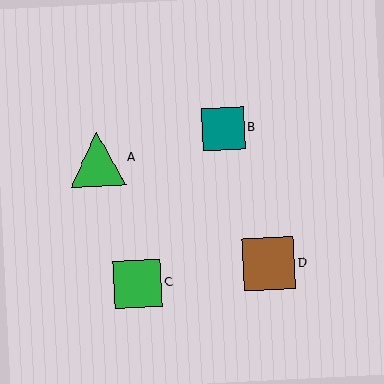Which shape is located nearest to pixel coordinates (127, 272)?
The green square (labeled C) at (138, 283) is nearest to that location.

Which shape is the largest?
The green triangle (labeled A) is the largest.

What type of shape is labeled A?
Shape A is a green triangle.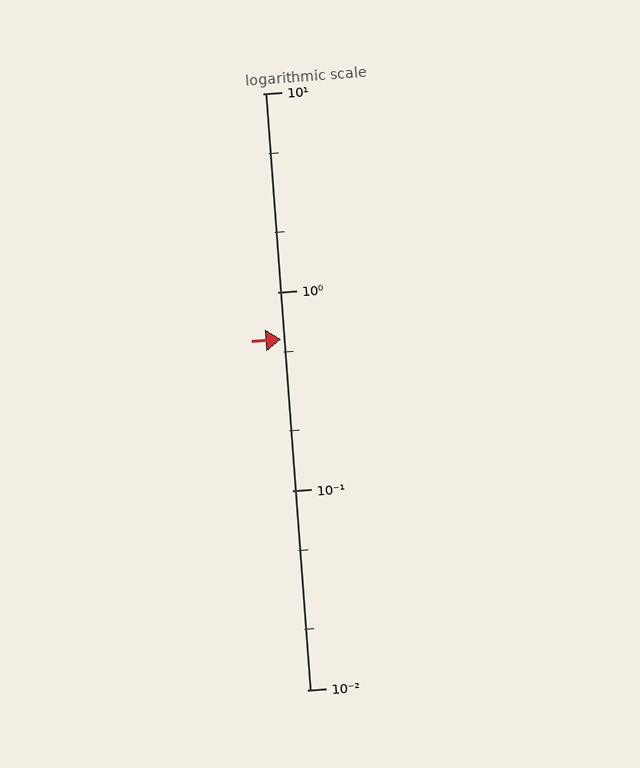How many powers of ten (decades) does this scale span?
The scale spans 3 decades, from 0.01 to 10.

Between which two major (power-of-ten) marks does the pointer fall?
The pointer is between 0.1 and 1.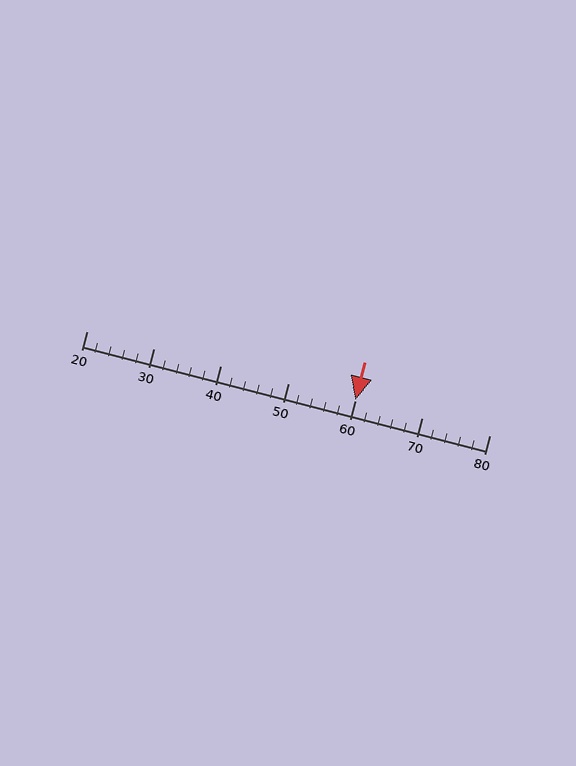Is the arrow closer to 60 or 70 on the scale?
The arrow is closer to 60.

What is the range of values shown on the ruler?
The ruler shows values from 20 to 80.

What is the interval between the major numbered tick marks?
The major tick marks are spaced 10 units apart.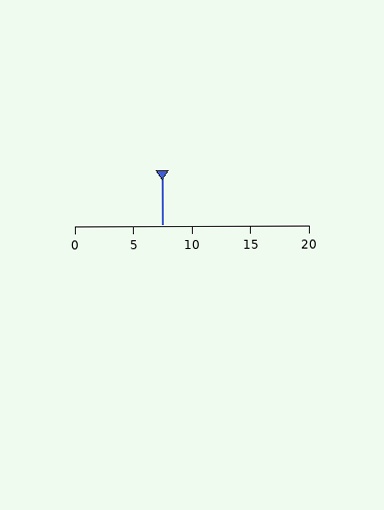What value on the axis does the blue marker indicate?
The marker indicates approximately 7.5.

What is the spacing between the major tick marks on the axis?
The major ticks are spaced 5 apart.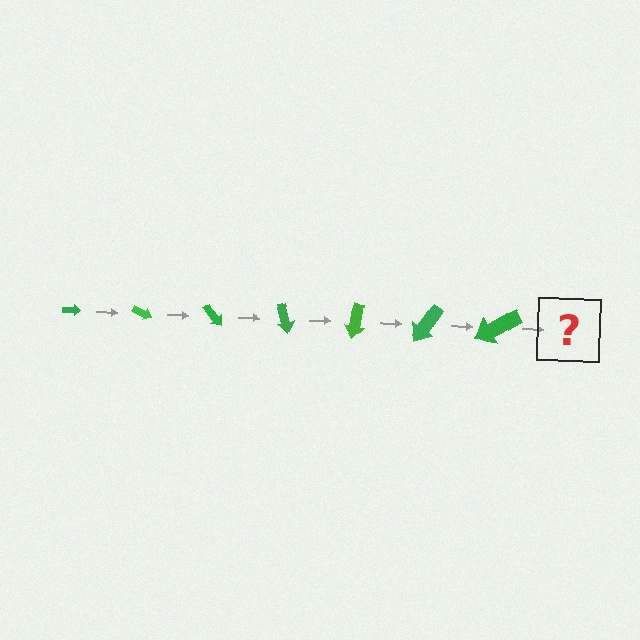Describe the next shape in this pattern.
It should be an arrow, larger than the previous one and rotated 175 degrees from the start.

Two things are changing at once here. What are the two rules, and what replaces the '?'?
The two rules are that the arrow grows larger each step and it rotates 25 degrees each step. The '?' should be an arrow, larger than the previous one and rotated 175 degrees from the start.